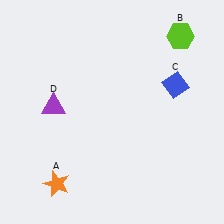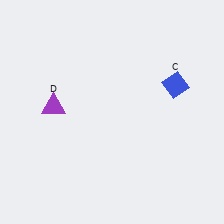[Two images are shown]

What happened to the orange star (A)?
The orange star (A) was removed in Image 2. It was in the bottom-left area of Image 1.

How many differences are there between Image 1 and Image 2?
There are 2 differences between the two images.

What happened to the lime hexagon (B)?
The lime hexagon (B) was removed in Image 2. It was in the top-right area of Image 1.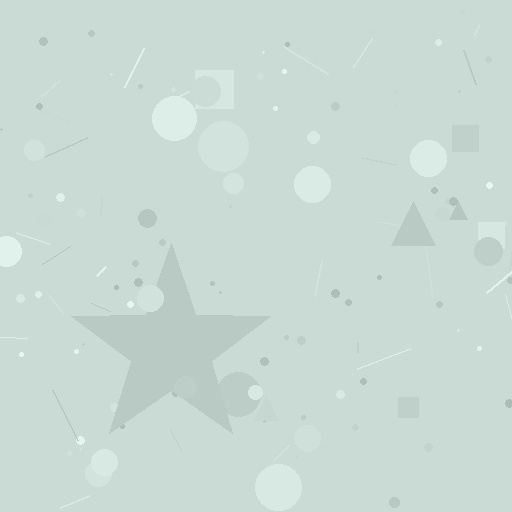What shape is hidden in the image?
A star is hidden in the image.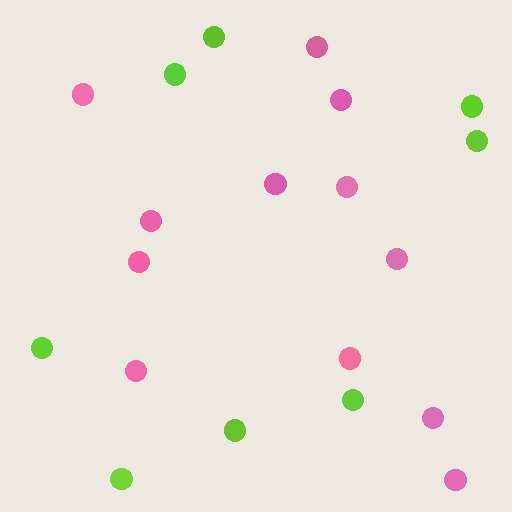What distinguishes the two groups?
There are 2 groups: one group of lime circles (8) and one group of pink circles (12).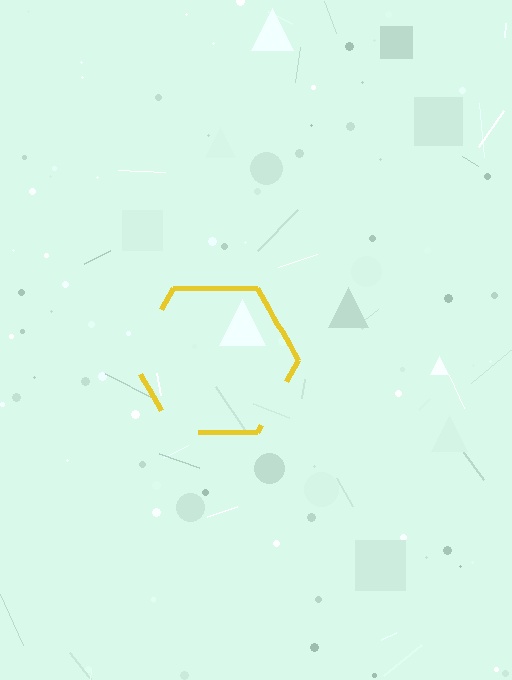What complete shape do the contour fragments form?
The contour fragments form a hexagon.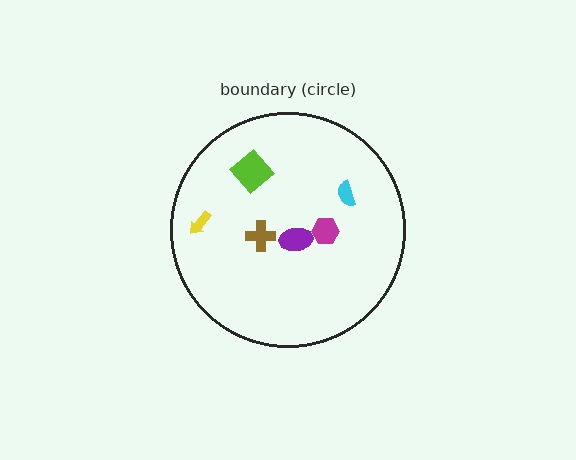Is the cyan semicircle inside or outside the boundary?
Inside.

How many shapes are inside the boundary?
6 inside, 0 outside.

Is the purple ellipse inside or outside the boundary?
Inside.